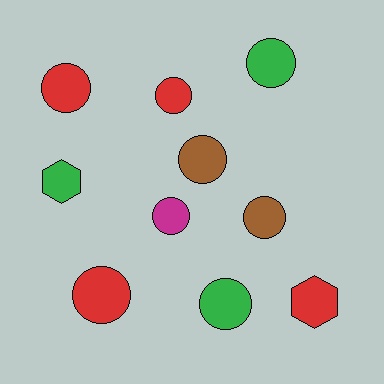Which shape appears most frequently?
Circle, with 8 objects.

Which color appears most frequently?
Red, with 4 objects.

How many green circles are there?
There are 2 green circles.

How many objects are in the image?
There are 10 objects.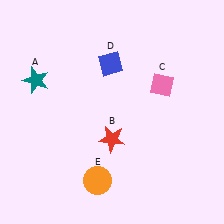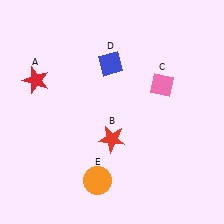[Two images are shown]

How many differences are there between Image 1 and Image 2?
There is 1 difference between the two images.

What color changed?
The star (A) changed from teal in Image 1 to red in Image 2.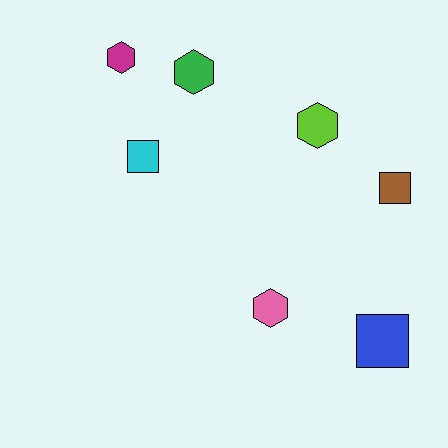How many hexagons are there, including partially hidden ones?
There are 4 hexagons.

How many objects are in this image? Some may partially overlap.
There are 7 objects.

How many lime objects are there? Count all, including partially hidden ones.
There is 1 lime object.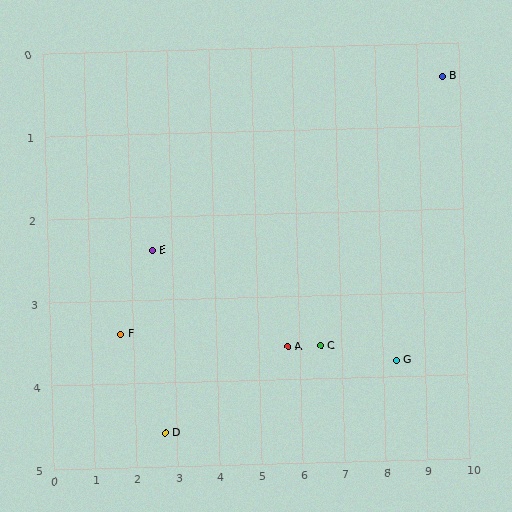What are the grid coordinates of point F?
Point F is at approximately (1.7, 3.4).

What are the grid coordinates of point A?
Point A is at approximately (5.7, 3.6).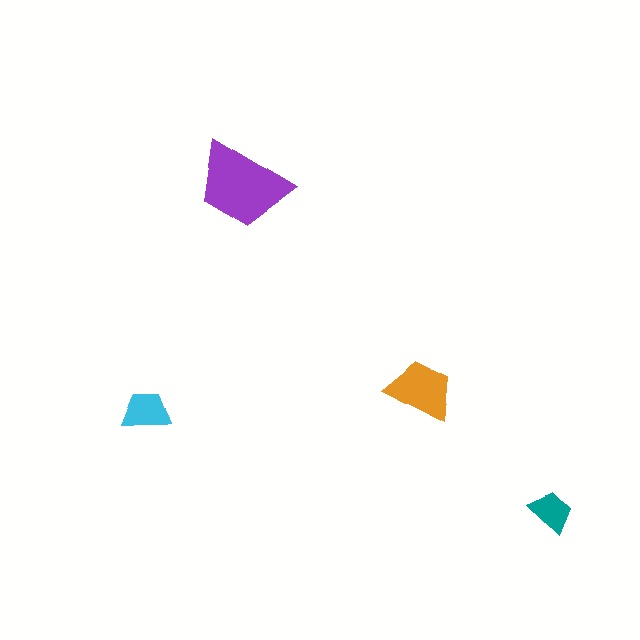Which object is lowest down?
The teal trapezoid is bottommost.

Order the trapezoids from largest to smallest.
the purple one, the orange one, the cyan one, the teal one.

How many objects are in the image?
There are 4 objects in the image.